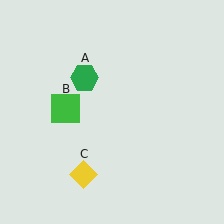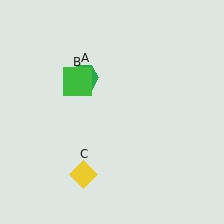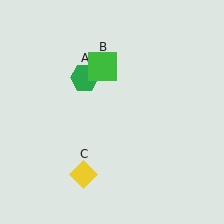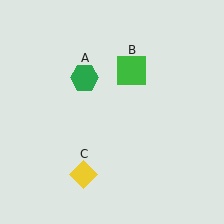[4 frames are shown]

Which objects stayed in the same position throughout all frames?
Green hexagon (object A) and yellow diamond (object C) remained stationary.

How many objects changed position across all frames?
1 object changed position: green square (object B).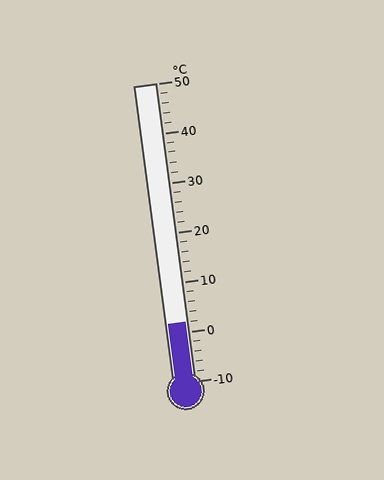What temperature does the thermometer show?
The thermometer shows approximately 2°C.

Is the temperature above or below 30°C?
The temperature is below 30°C.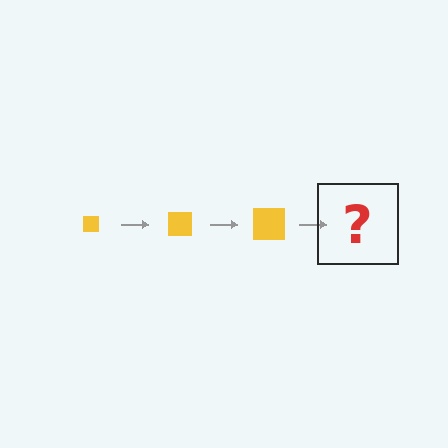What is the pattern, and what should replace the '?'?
The pattern is that the square gets progressively larger each step. The '?' should be a yellow square, larger than the previous one.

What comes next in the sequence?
The next element should be a yellow square, larger than the previous one.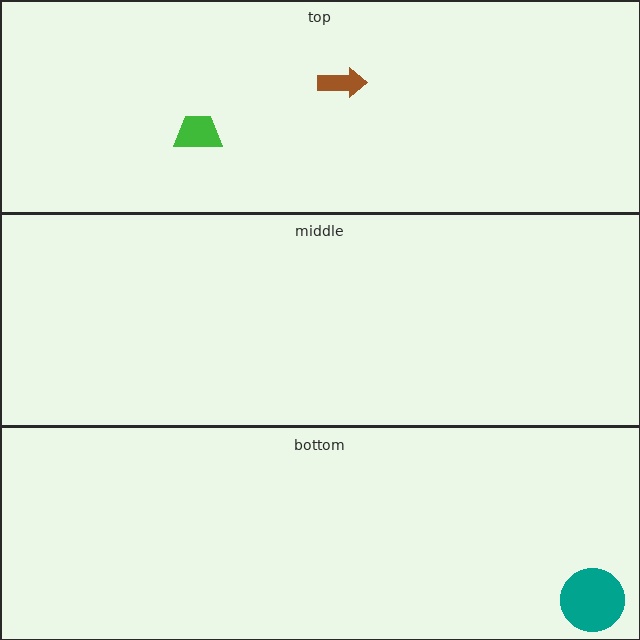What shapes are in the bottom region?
The teal circle.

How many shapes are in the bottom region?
1.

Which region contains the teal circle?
The bottom region.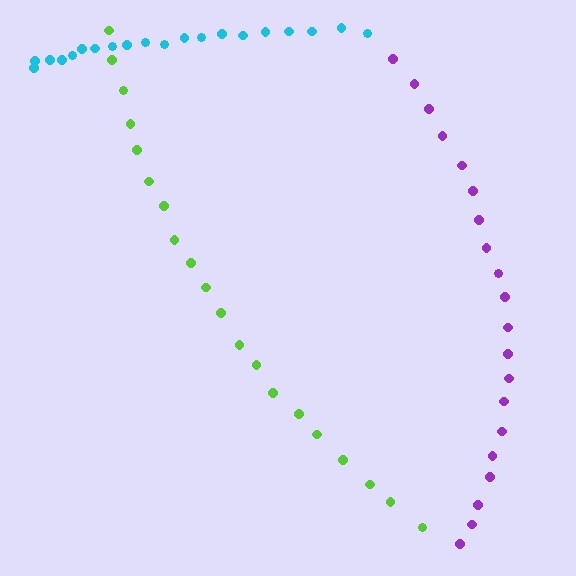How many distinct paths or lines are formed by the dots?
There are 3 distinct paths.